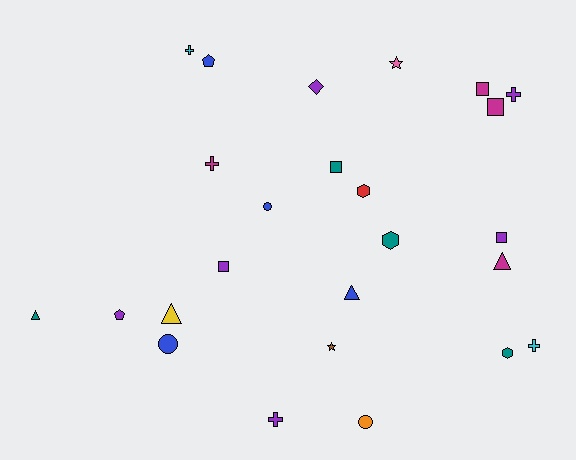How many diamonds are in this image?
There is 1 diamond.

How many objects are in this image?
There are 25 objects.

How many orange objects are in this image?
There is 1 orange object.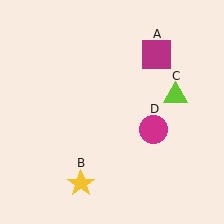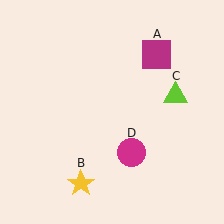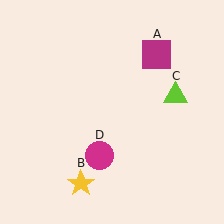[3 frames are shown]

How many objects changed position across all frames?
1 object changed position: magenta circle (object D).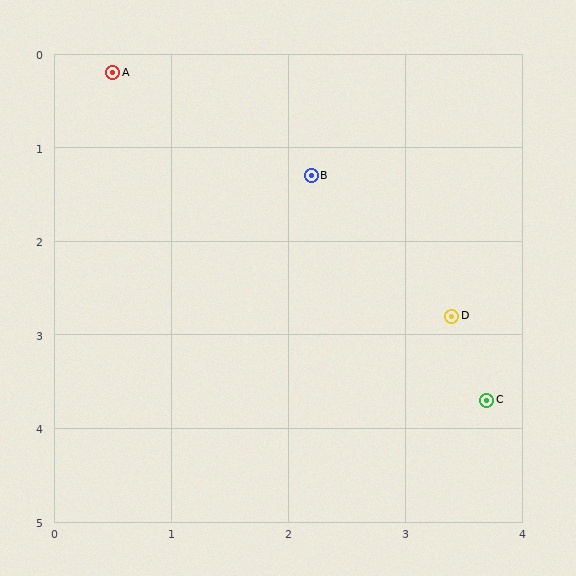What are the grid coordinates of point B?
Point B is at approximately (2.2, 1.3).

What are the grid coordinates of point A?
Point A is at approximately (0.5, 0.2).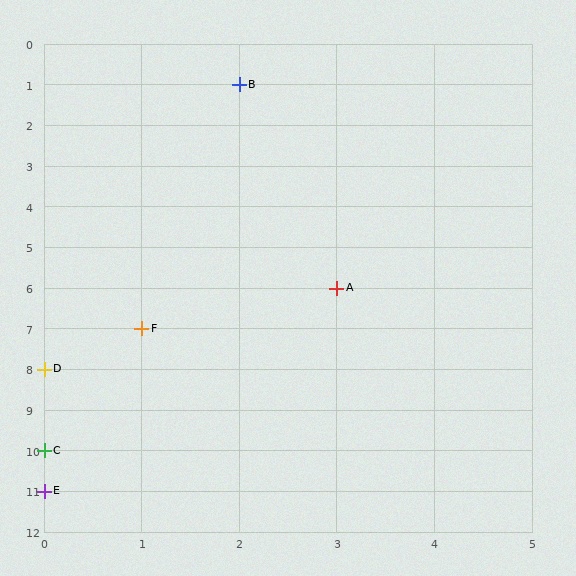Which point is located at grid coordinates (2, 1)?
Point B is at (2, 1).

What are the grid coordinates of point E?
Point E is at grid coordinates (0, 11).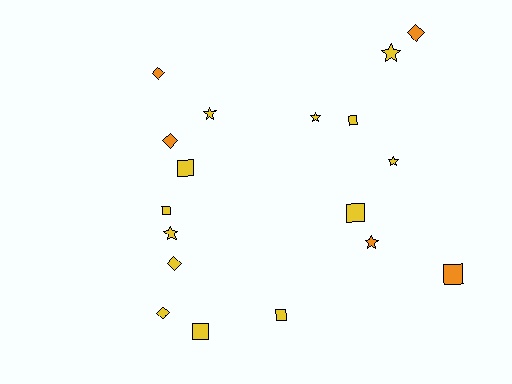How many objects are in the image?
There are 18 objects.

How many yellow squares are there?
There are 6 yellow squares.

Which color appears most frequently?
Yellow, with 13 objects.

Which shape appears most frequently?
Square, with 7 objects.